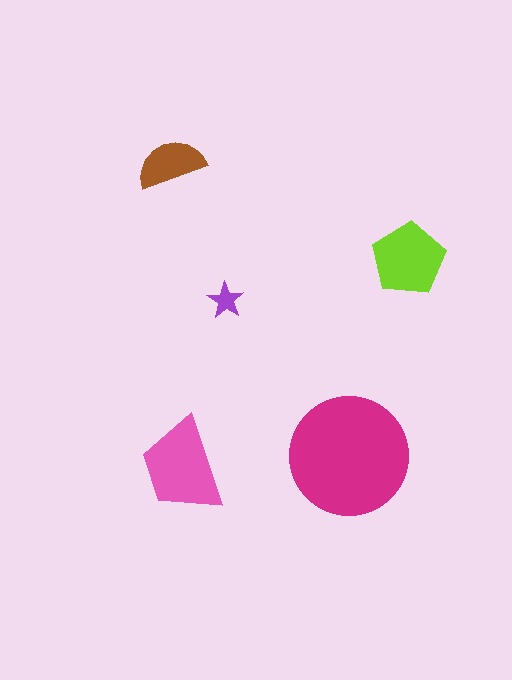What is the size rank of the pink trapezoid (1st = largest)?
2nd.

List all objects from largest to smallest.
The magenta circle, the pink trapezoid, the lime pentagon, the brown semicircle, the purple star.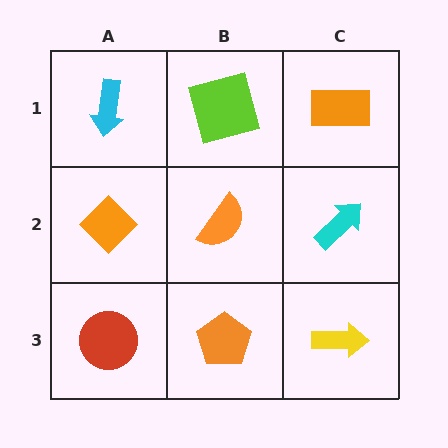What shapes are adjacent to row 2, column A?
A cyan arrow (row 1, column A), a red circle (row 3, column A), an orange semicircle (row 2, column B).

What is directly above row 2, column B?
A lime square.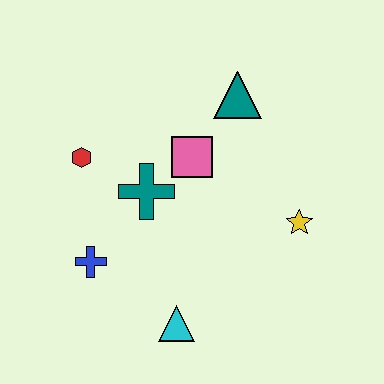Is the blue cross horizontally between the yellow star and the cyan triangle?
No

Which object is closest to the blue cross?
The teal cross is closest to the blue cross.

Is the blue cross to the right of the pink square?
No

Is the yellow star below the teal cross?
Yes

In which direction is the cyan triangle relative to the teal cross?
The cyan triangle is below the teal cross.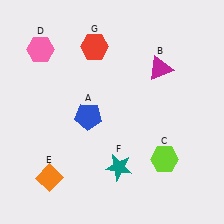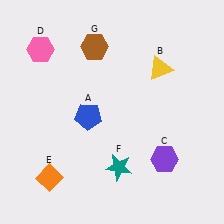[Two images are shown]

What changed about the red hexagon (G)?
In Image 1, G is red. In Image 2, it changed to brown.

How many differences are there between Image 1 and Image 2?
There are 3 differences between the two images.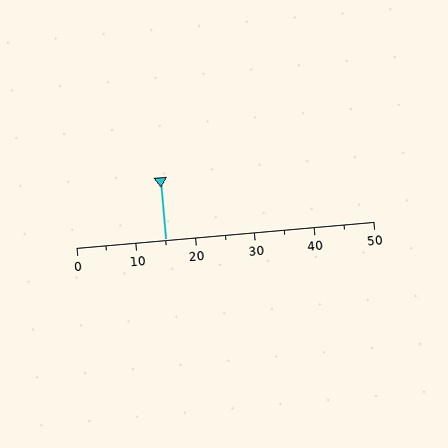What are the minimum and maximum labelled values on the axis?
The axis runs from 0 to 50.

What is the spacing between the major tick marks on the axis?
The major ticks are spaced 10 apart.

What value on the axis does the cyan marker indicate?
The marker indicates approximately 15.